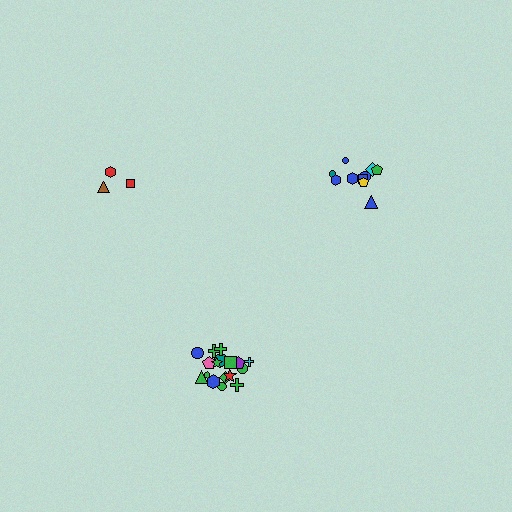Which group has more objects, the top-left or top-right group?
The top-right group.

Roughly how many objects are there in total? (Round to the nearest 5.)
Roughly 30 objects in total.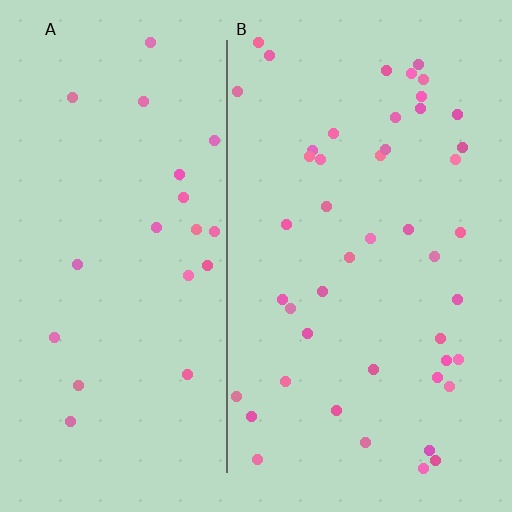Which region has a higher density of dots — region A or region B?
B (the right).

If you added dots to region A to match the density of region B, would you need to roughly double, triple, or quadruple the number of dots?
Approximately double.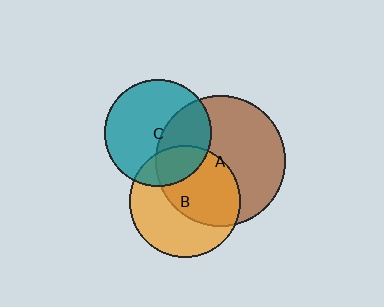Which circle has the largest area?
Circle A (brown).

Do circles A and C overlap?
Yes.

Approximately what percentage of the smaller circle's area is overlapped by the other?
Approximately 40%.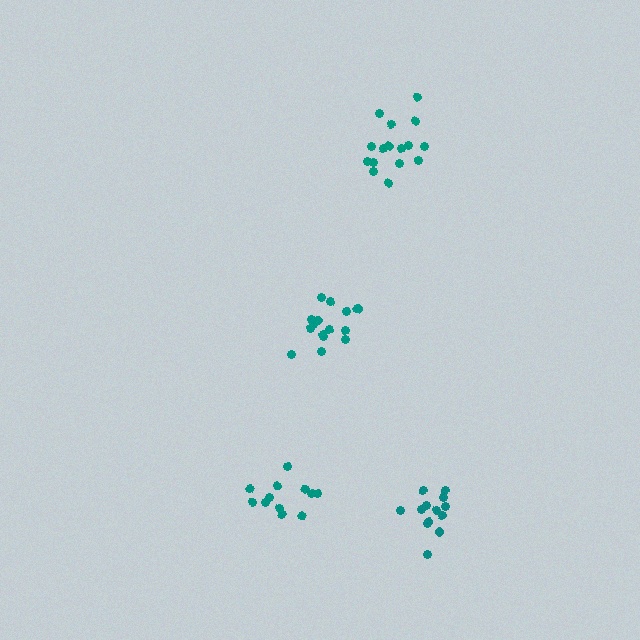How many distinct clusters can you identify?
There are 4 distinct clusters.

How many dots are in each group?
Group 1: 13 dots, Group 2: 16 dots, Group 3: 16 dots, Group 4: 12 dots (57 total).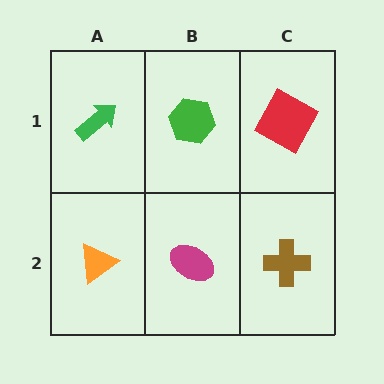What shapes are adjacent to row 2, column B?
A green hexagon (row 1, column B), an orange triangle (row 2, column A), a brown cross (row 2, column C).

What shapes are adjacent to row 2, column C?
A red square (row 1, column C), a magenta ellipse (row 2, column B).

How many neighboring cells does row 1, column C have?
2.